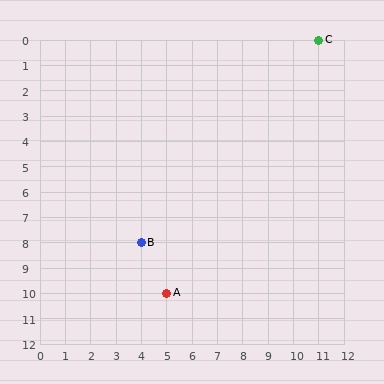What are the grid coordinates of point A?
Point A is at grid coordinates (5, 10).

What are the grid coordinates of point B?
Point B is at grid coordinates (4, 8).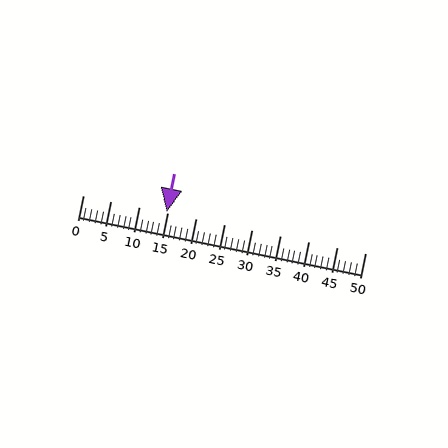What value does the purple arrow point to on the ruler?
The purple arrow points to approximately 15.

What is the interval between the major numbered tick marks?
The major tick marks are spaced 5 units apart.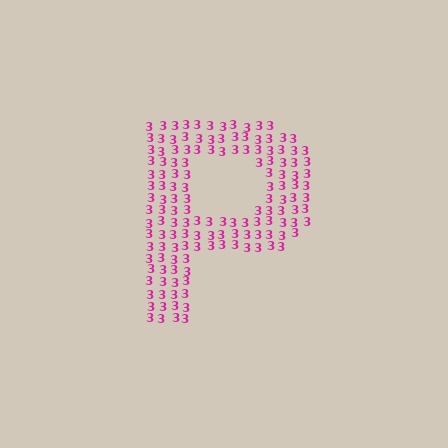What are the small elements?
The small elements are digit 3's.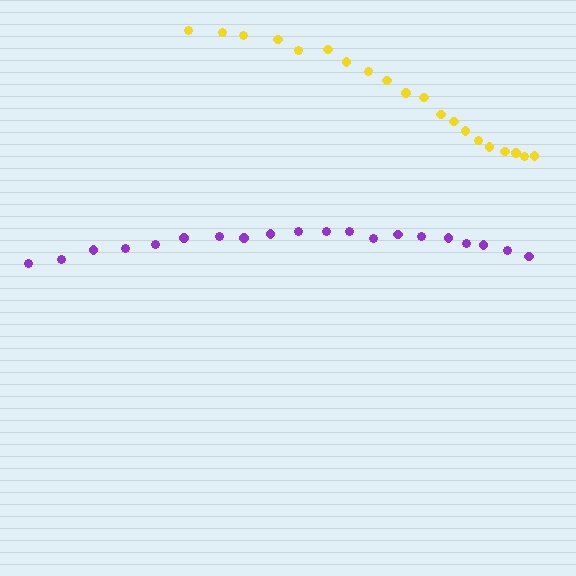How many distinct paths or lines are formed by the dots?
There are 2 distinct paths.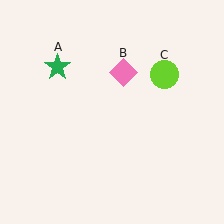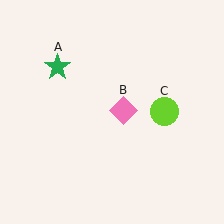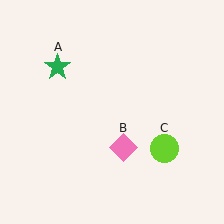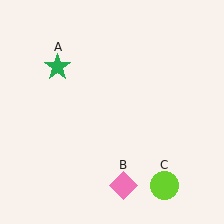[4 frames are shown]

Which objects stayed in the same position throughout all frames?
Green star (object A) remained stationary.